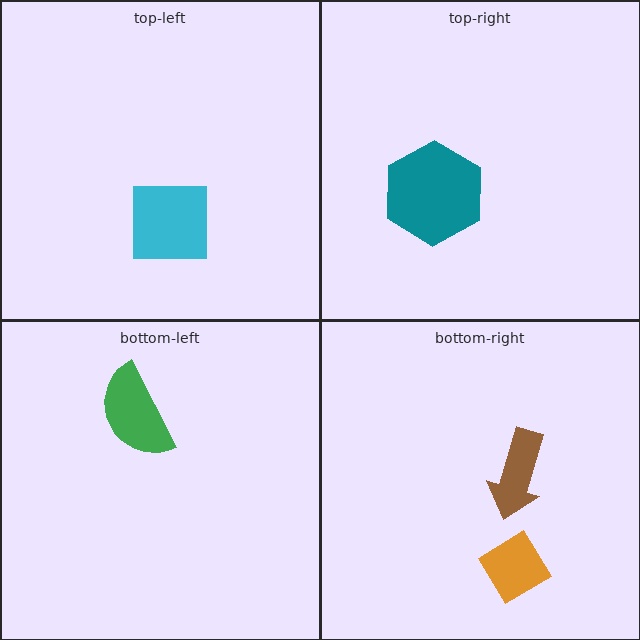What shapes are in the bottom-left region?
The green semicircle.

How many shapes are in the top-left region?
1.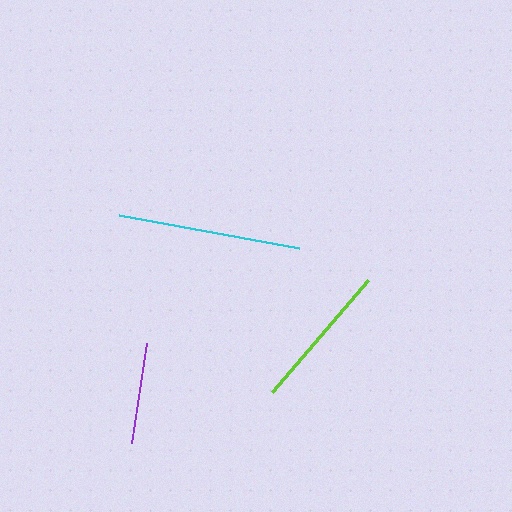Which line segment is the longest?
The cyan line is the longest at approximately 183 pixels.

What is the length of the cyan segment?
The cyan segment is approximately 183 pixels long.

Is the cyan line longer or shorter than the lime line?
The cyan line is longer than the lime line.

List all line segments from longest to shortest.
From longest to shortest: cyan, lime, purple.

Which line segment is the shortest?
The purple line is the shortest at approximately 101 pixels.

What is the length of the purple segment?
The purple segment is approximately 101 pixels long.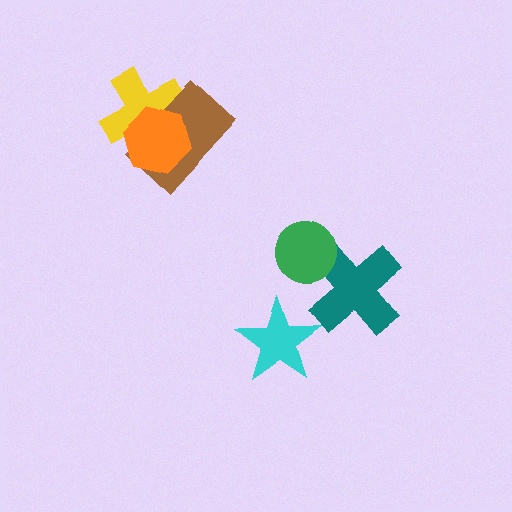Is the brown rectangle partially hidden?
Yes, it is partially covered by another shape.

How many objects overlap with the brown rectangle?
2 objects overlap with the brown rectangle.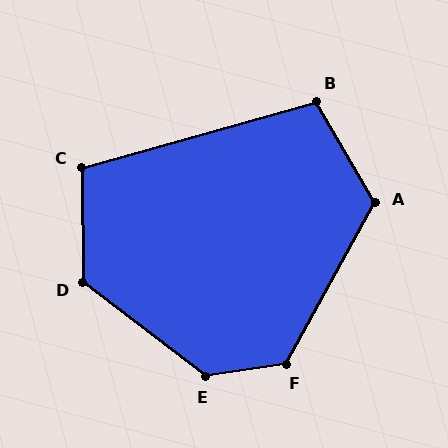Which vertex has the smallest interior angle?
B, at approximately 105 degrees.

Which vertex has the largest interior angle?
E, at approximately 134 degrees.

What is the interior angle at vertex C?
Approximately 105 degrees (obtuse).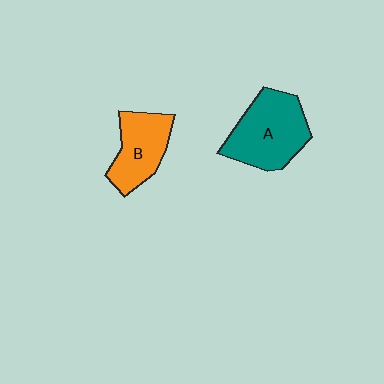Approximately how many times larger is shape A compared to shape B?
Approximately 1.4 times.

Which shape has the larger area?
Shape A (teal).